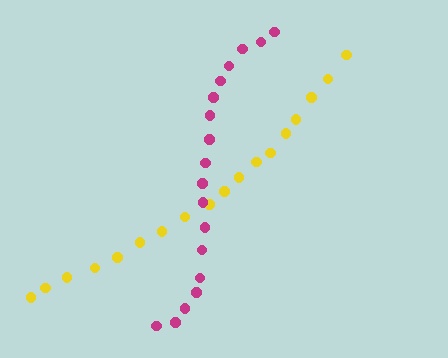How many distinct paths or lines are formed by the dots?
There are 2 distinct paths.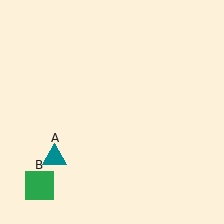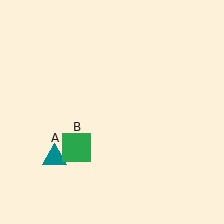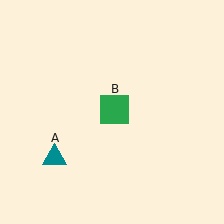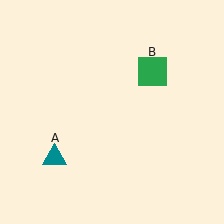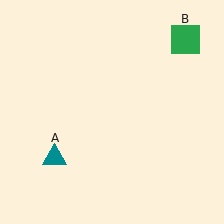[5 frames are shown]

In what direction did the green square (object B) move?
The green square (object B) moved up and to the right.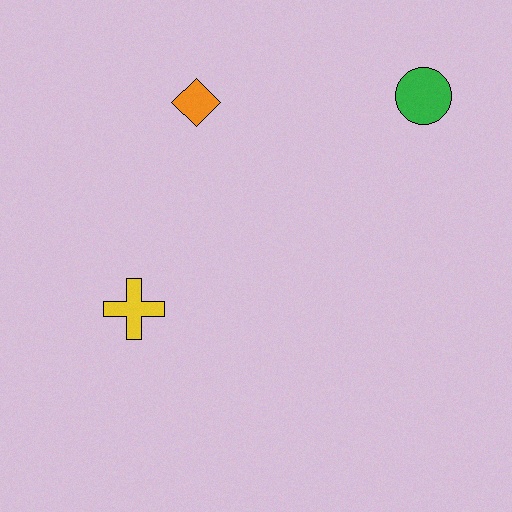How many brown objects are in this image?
There are no brown objects.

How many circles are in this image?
There is 1 circle.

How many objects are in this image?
There are 3 objects.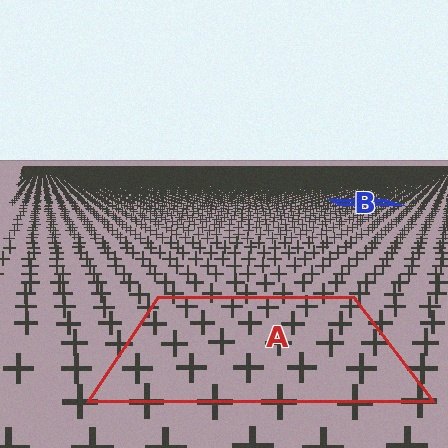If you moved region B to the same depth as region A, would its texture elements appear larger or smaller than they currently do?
They would appear larger. At a closer depth, the same texture elements are projected at a bigger on-screen size.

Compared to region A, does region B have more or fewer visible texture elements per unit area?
Region B has more texture elements per unit area — they are packed more densely because it is farther away.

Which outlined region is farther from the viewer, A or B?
Region B is farther from the viewer — the texture elements inside it appear smaller and more densely packed.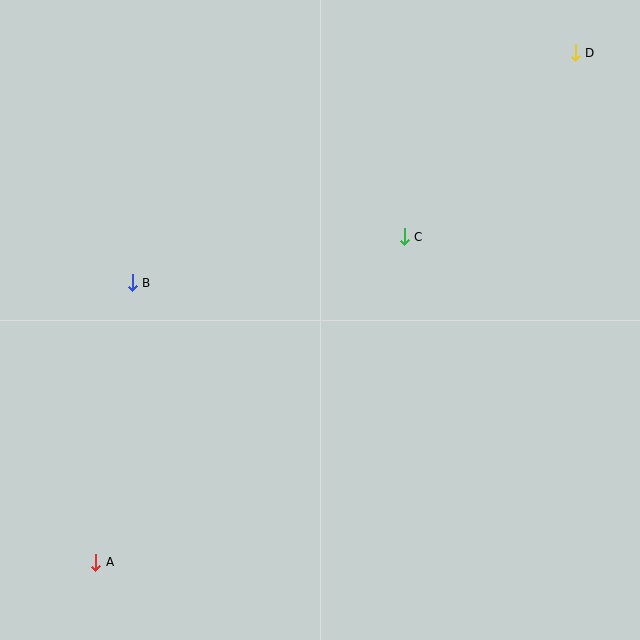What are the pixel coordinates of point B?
Point B is at (132, 283).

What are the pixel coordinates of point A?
Point A is at (96, 562).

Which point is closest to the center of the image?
Point C at (404, 237) is closest to the center.